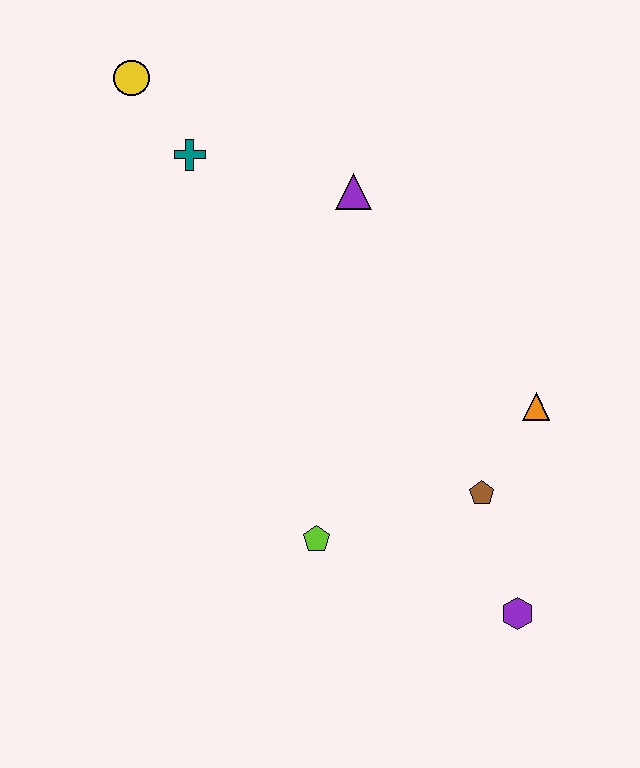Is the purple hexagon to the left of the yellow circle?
No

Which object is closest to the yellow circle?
The teal cross is closest to the yellow circle.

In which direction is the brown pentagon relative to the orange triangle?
The brown pentagon is below the orange triangle.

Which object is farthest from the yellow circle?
The purple hexagon is farthest from the yellow circle.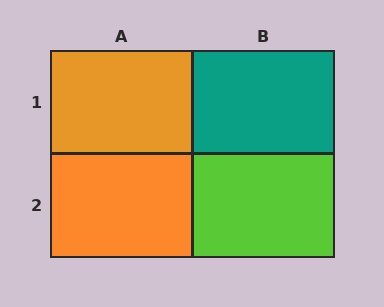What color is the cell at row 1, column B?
Teal.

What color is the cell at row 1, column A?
Orange.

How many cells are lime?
1 cell is lime.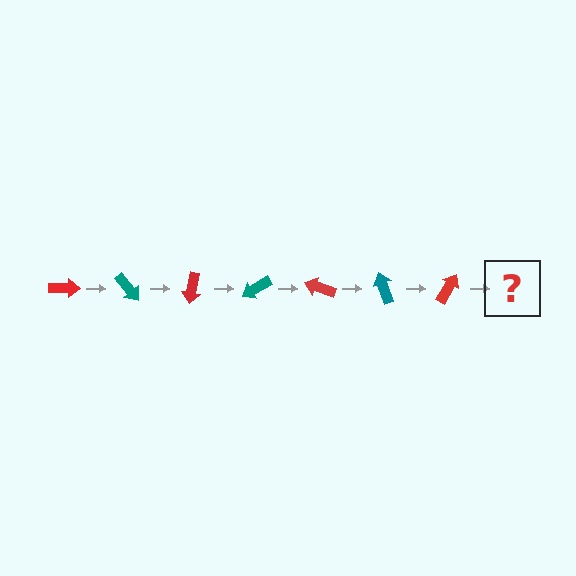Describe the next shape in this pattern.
It should be a teal arrow, rotated 350 degrees from the start.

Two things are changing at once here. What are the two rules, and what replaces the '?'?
The two rules are that it rotates 50 degrees each step and the color cycles through red and teal. The '?' should be a teal arrow, rotated 350 degrees from the start.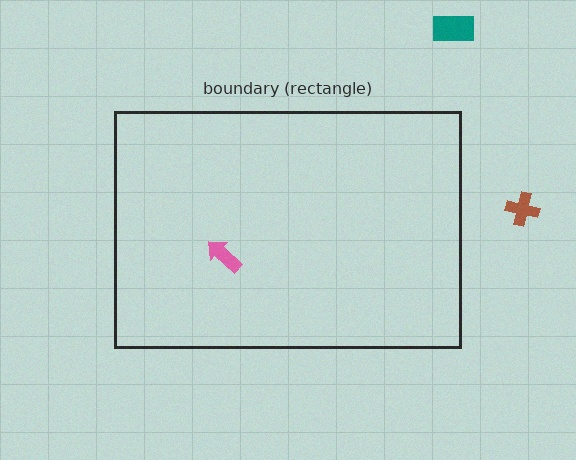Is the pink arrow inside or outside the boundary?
Inside.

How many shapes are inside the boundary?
1 inside, 2 outside.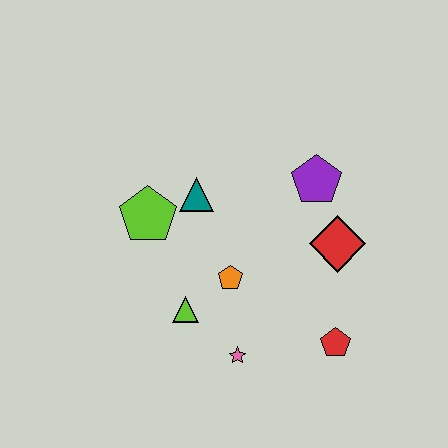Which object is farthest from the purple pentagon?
The pink star is farthest from the purple pentagon.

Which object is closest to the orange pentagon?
The lime triangle is closest to the orange pentagon.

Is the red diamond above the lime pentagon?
No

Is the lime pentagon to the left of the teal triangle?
Yes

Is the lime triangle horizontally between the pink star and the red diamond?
No